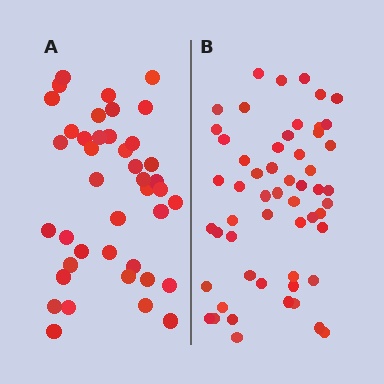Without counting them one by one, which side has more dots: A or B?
Region B (the right region) has more dots.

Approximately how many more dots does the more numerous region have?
Region B has approximately 15 more dots than region A.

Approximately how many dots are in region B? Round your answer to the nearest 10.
About 60 dots. (The exact count is 55, which rounds to 60.)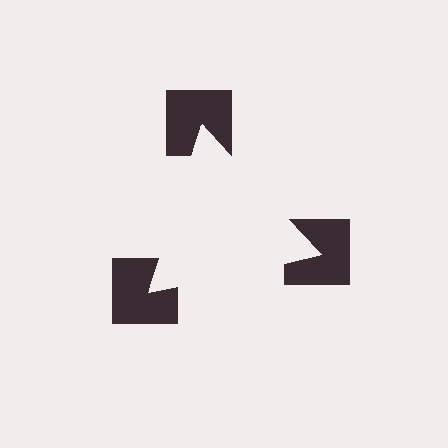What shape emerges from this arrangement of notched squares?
An illusory triangle — its edges are inferred from the aligned wedge cuts in the notched squares, not physically drawn.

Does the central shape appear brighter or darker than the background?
It typically appears slightly brighter than the background, even though no actual brightness change is drawn.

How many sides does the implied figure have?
3 sides.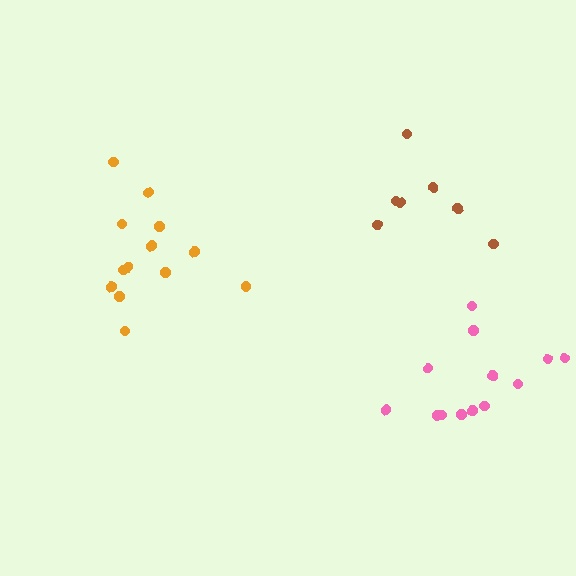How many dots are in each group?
Group 1: 7 dots, Group 2: 13 dots, Group 3: 13 dots (33 total).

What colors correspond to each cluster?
The clusters are colored: brown, pink, orange.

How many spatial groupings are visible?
There are 3 spatial groupings.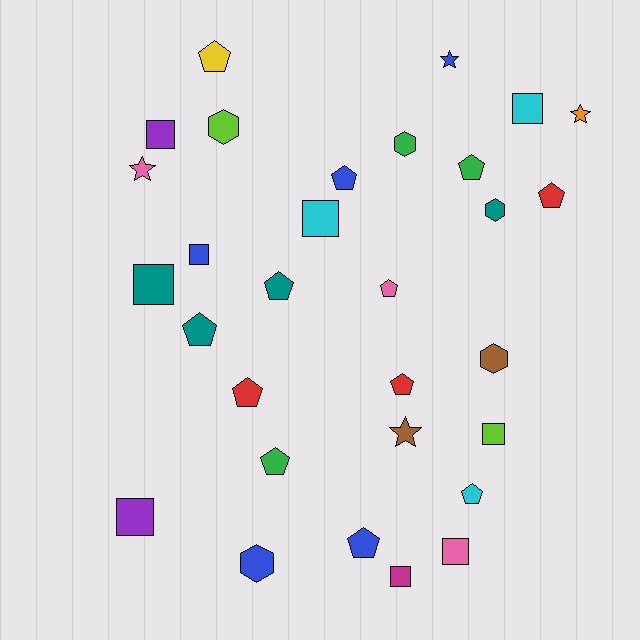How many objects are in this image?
There are 30 objects.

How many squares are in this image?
There are 9 squares.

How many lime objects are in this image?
There are 2 lime objects.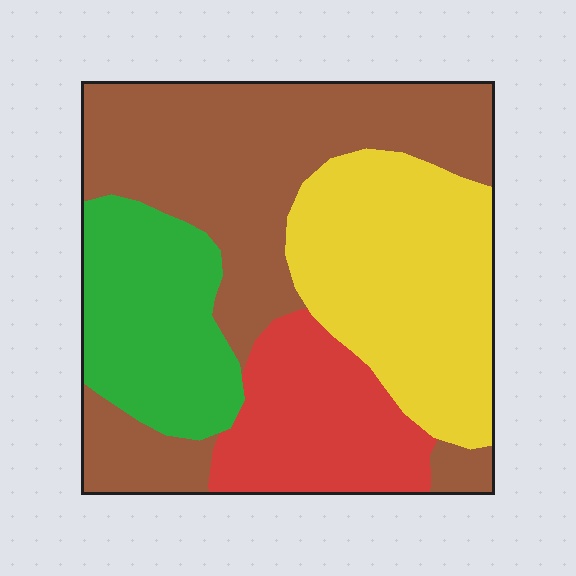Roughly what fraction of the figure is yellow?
Yellow covers roughly 25% of the figure.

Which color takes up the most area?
Brown, at roughly 40%.